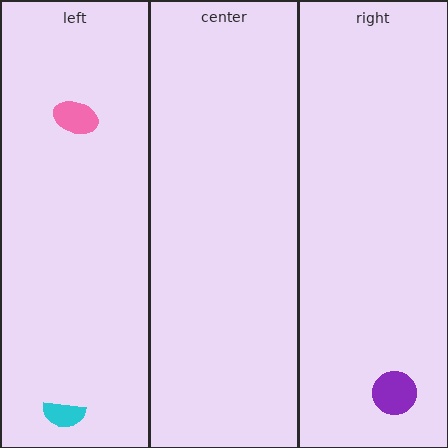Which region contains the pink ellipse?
The left region.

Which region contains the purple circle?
The right region.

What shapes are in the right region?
The purple circle.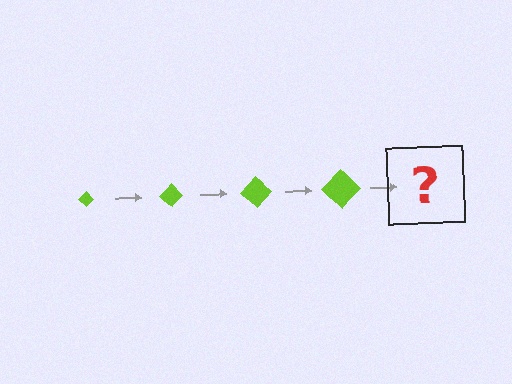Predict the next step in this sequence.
The next step is a lime diamond, larger than the previous one.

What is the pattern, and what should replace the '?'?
The pattern is that the diamond gets progressively larger each step. The '?' should be a lime diamond, larger than the previous one.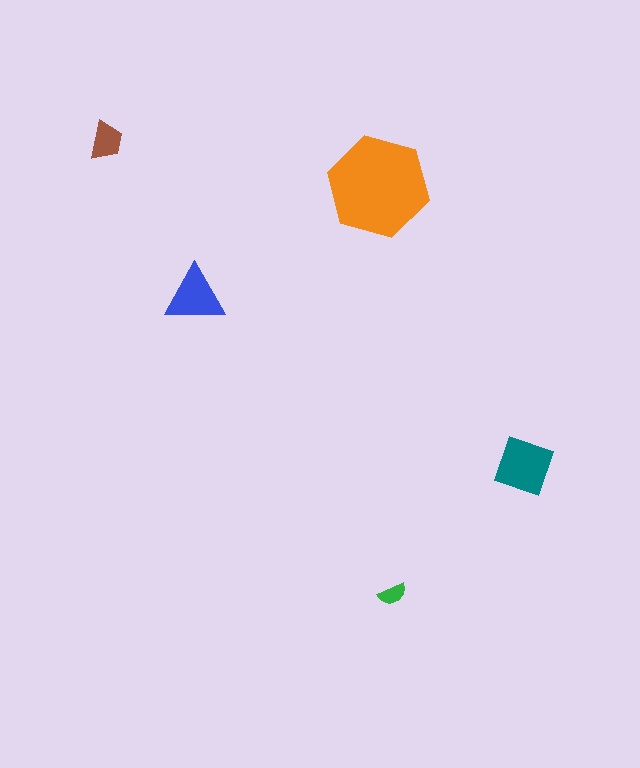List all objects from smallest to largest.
The green semicircle, the brown trapezoid, the blue triangle, the teal square, the orange hexagon.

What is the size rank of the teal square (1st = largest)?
2nd.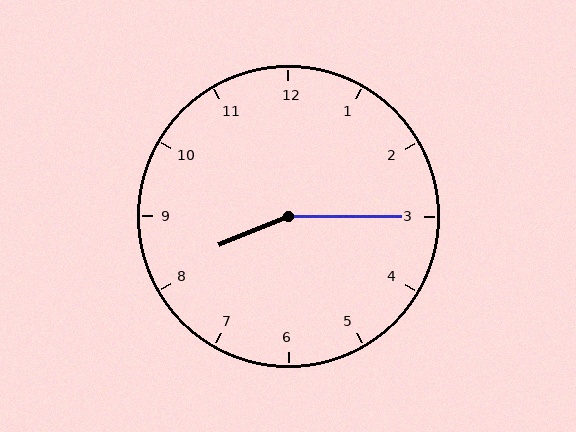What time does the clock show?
8:15.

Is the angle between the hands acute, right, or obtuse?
It is obtuse.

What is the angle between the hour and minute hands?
Approximately 158 degrees.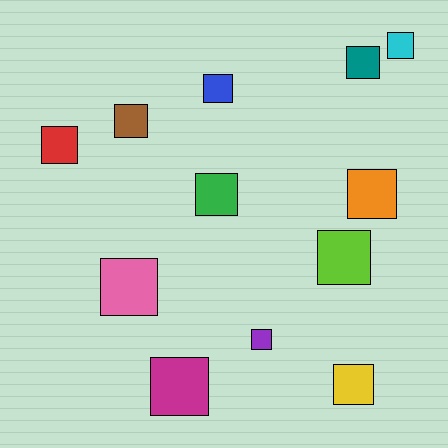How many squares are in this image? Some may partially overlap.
There are 12 squares.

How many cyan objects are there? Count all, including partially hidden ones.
There is 1 cyan object.